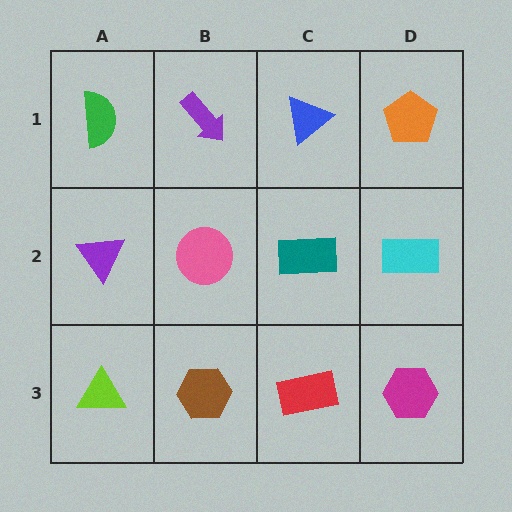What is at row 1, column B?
A purple arrow.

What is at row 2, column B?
A pink circle.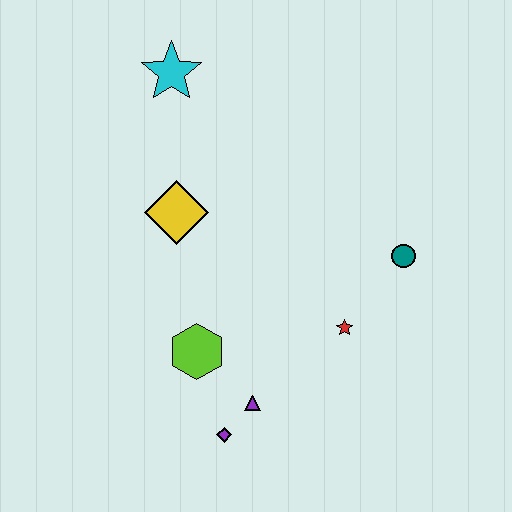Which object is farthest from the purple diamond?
The cyan star is farthest from the purple diamond.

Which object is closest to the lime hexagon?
The purple triangle is closest to the lime hexagon.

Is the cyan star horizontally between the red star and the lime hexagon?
No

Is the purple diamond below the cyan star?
Yes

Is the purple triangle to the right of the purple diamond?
Yes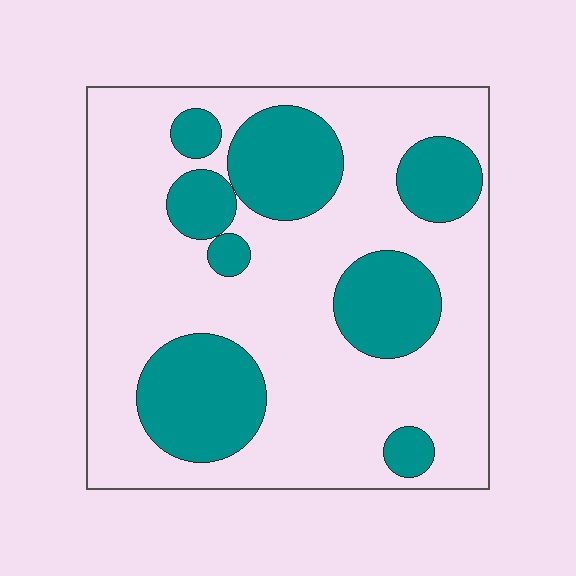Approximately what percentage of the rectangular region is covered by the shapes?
Approximately 30%.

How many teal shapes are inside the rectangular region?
8.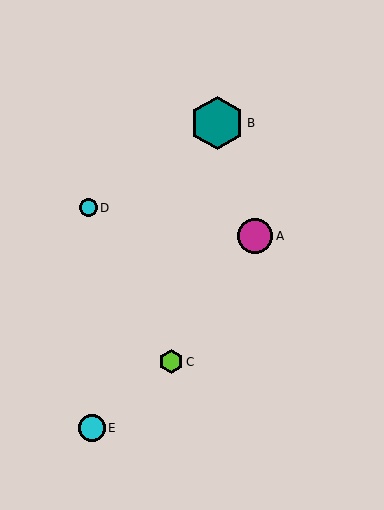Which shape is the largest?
The teal hexagon (labeled B) is the largest.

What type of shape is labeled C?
Shape C is a lime hexagon.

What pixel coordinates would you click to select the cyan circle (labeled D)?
Click at (89, 208) to select the cyan circle D.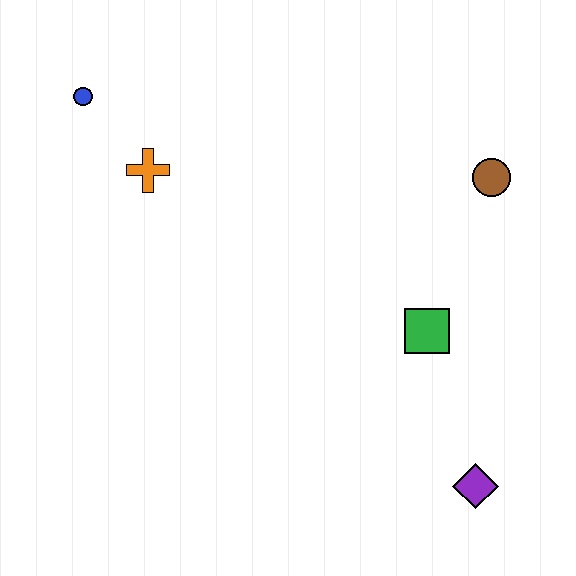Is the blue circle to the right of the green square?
No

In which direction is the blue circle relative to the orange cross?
The blue circle is above the orange cross.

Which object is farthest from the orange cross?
The purple diamond is farthest from the orange cross.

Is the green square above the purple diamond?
Yes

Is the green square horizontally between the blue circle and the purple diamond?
Yes